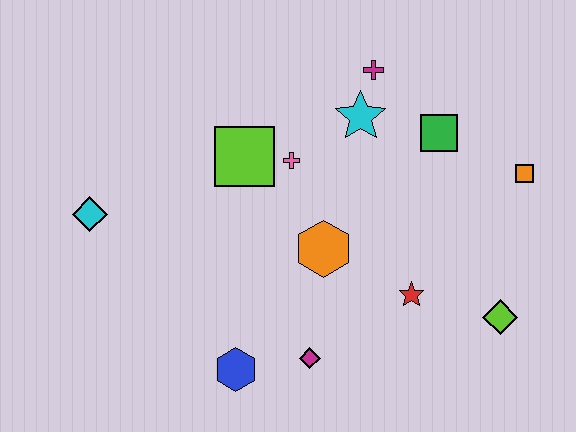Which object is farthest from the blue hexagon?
The orange square is farthest from the blue hexagon.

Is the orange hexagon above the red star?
Yes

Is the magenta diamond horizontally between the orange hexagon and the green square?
No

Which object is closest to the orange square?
The green square is closest to the orange square.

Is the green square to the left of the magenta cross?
No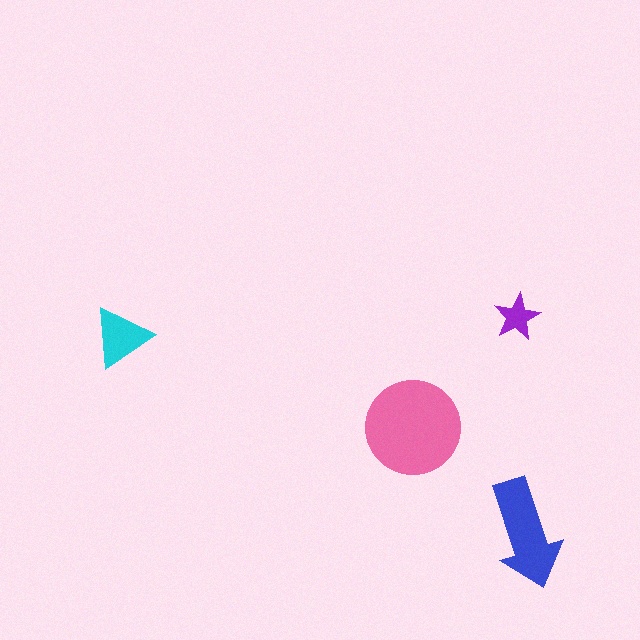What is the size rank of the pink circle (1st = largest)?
1st.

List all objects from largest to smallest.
The pink circle, the blue arrow, the cyan triangle, the purple star.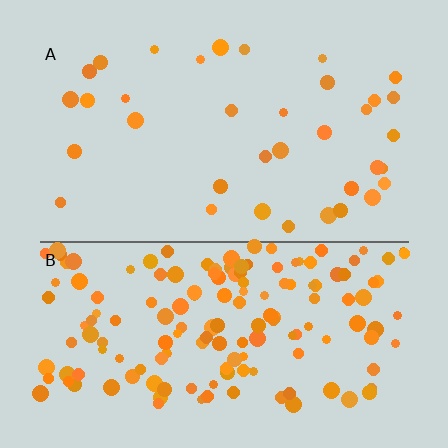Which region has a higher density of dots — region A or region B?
B (the bottom).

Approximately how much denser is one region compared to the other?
Approximately 4.3× — region B over region A.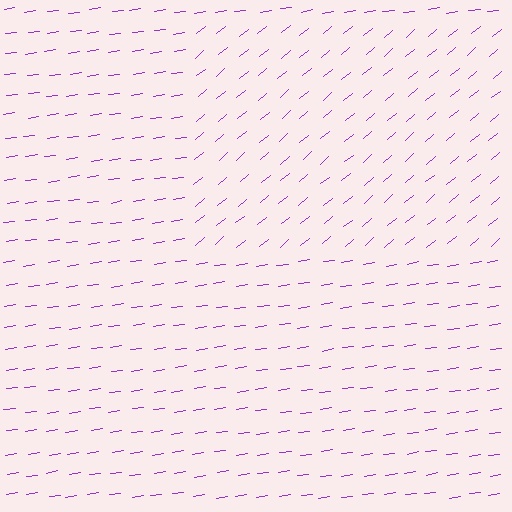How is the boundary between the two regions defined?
The boundary is defined purely by a change in line orientation (approximately 32 degrees difference). All lines are the same color and thickness.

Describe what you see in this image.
The image is filled with small purple line segments. A rectangle region in the image has lines oriented differently from the surrounding lines, creating a visible texture boundary.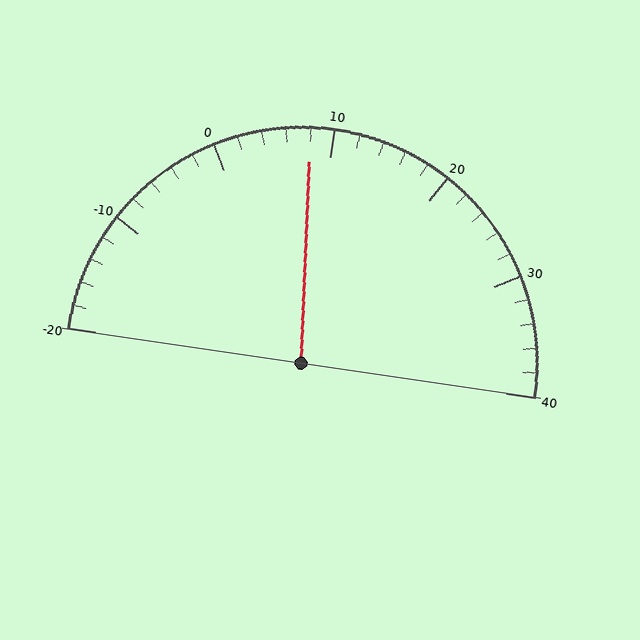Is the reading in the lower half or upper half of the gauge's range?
The reading is in the lower half of the range (-20 to 40).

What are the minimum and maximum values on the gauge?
The gauge ranges from -20 to 40.